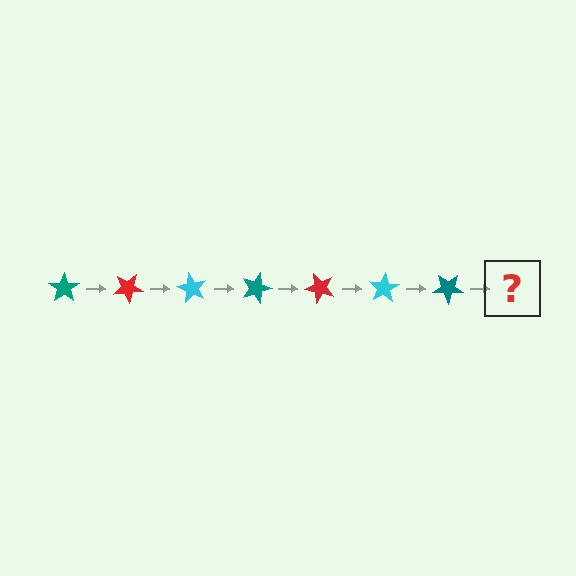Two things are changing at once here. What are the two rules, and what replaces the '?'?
The two rules are that it rotates 30 degrees each step and the color cycles through teal, red, and cyan. The '?' should be a red star, rotated 210 degrees from the start.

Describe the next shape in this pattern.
It should be a red star, rotated 210 degrees from the start.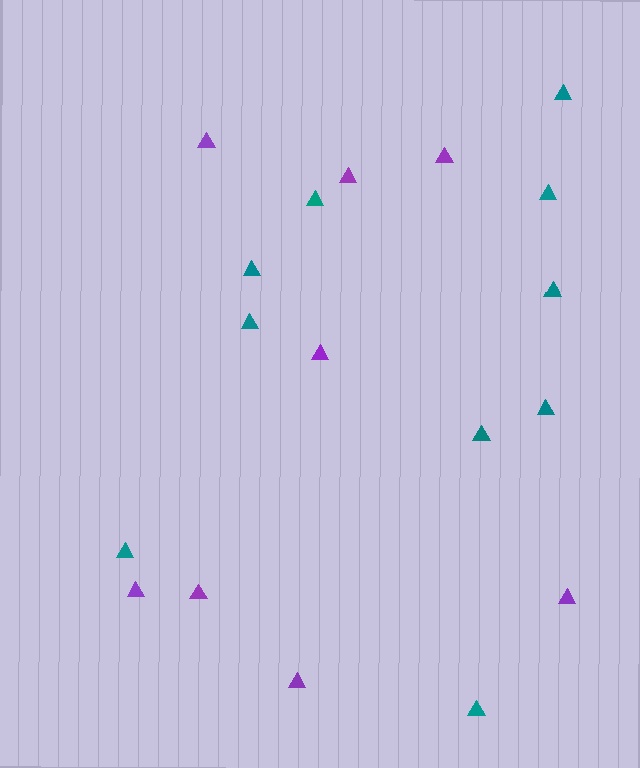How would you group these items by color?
There are 2 groups: one group of purple triangles (8) and one group of teal triangles (10).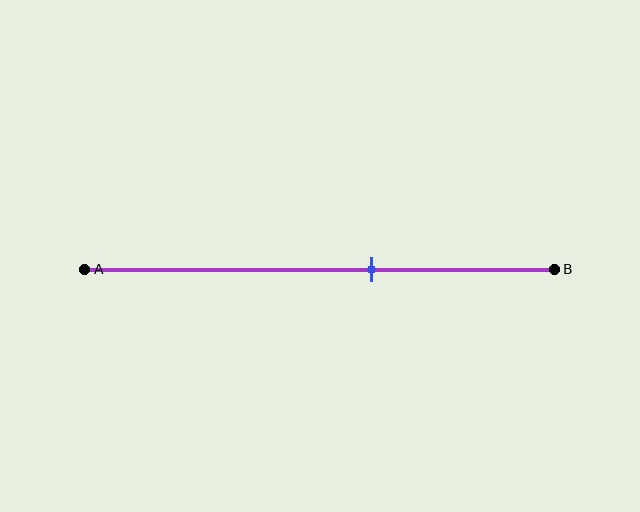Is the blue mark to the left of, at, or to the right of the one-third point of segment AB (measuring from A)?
The blue mark is to the right of the one-third point of segment AB.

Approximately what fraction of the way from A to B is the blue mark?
The blue mark is approximately 60% of the way from A to B.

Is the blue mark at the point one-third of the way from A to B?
No, the mark is at about 60% from A, not at the 33% one-third point.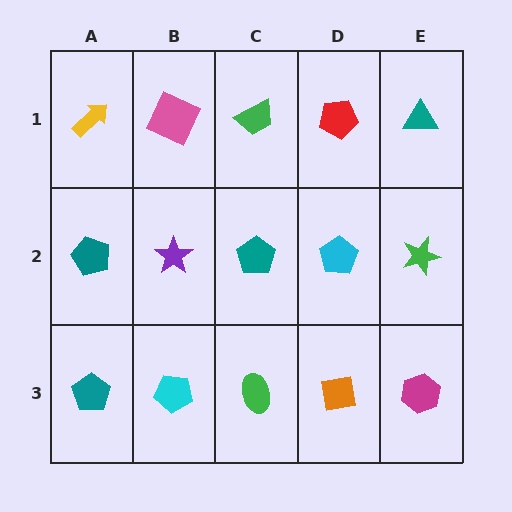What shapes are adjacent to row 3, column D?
A cyan pentagon (row 2, column D), a green ellipse (row 3, column C), a magenta hexagon (row 3, column E).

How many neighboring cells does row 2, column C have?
4.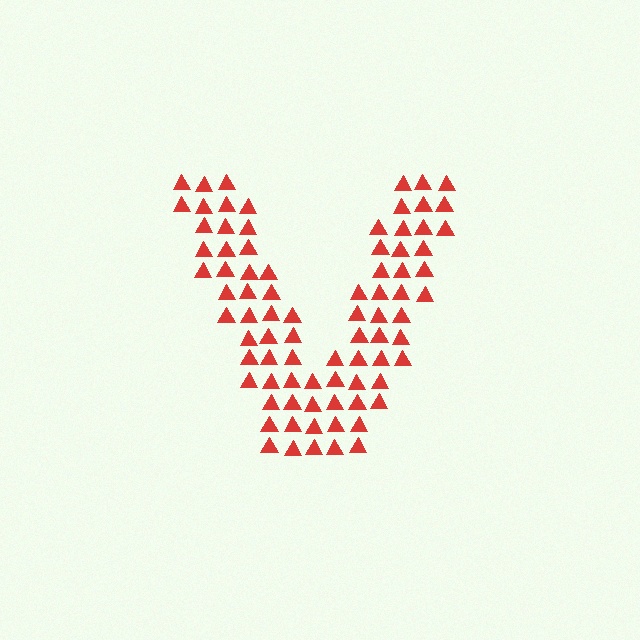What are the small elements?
The small elements are triangles.